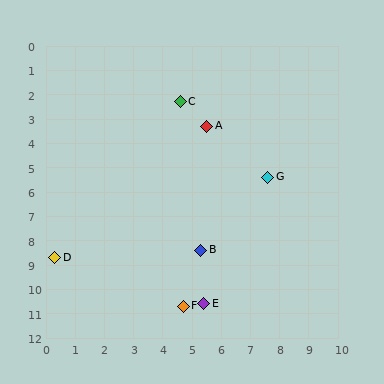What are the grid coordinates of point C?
Point C is at approximately (4.6, 2.3).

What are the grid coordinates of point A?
Point A is at approximately (5.5, 3.3).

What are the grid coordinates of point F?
Point F is at approximately (4.7, 10.7).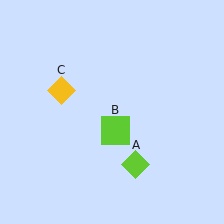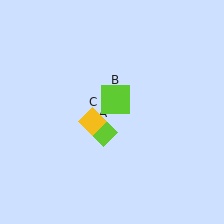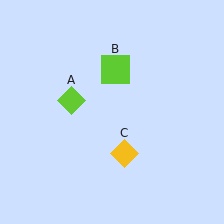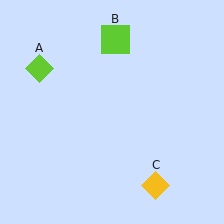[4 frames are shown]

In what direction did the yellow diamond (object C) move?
The yellow diamond (object C) moved down and to the right.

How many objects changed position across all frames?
3 objects changed position: lime diamond (object A), lime square (object B), yellow diamond (object C).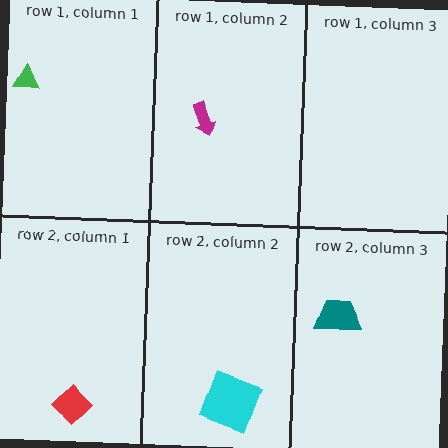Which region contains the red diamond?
The row 2, column 1 region.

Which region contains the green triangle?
The row 1, column 1 region.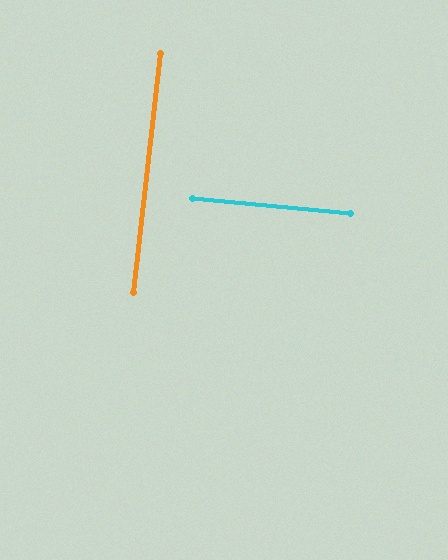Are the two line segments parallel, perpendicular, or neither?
Perpendicular — they meet at approximately 89°.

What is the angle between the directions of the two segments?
Approximately 89 degrees.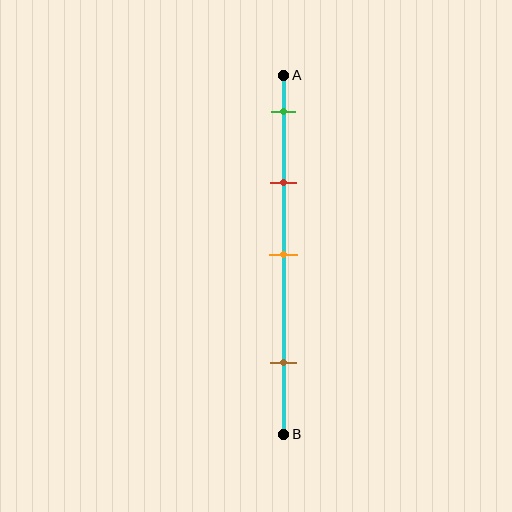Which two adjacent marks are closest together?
The green and red marks are the closest adjacent pair.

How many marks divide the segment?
There are 4 marks dividing the segment.